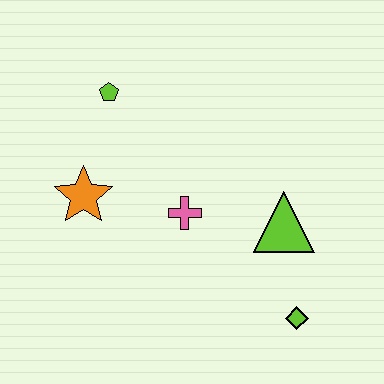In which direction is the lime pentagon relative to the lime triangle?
The lime pentagon is to the left of the lime triangle.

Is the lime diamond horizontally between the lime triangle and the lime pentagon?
No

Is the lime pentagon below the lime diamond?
No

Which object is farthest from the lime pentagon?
The lime diamond is farthest from the lime pentagon.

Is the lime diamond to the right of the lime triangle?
Yes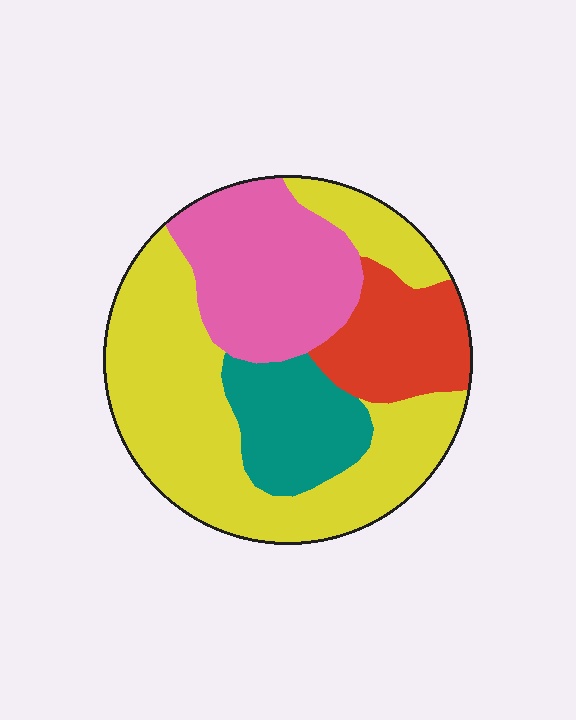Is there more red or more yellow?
Yellow.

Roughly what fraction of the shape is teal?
Teal covers around 15% of the shape.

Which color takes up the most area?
Yellow, at roughly 50%.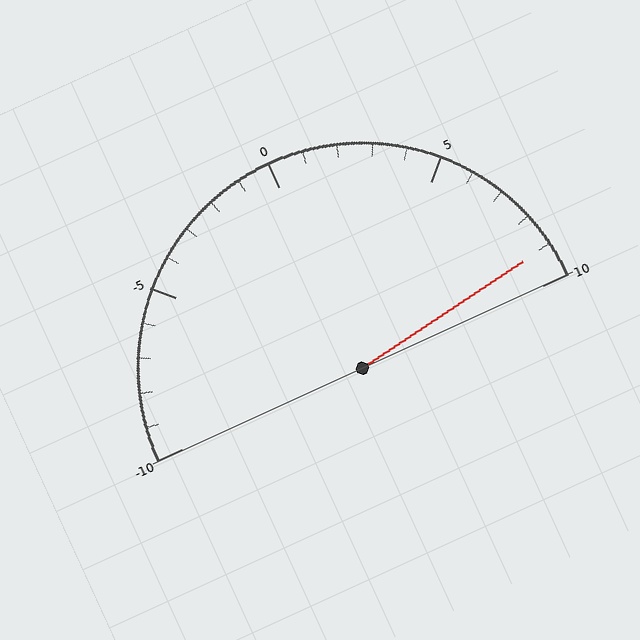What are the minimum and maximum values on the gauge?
The gauge ranges from -10 to 10.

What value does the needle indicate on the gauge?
The needle indicates approximately 9.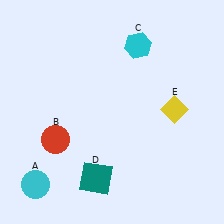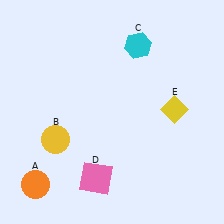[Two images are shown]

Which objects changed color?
A changed from cyan to orange. B changed from red to yellow. D changed from teal to pink.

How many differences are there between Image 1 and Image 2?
There are 3 differences between the two images.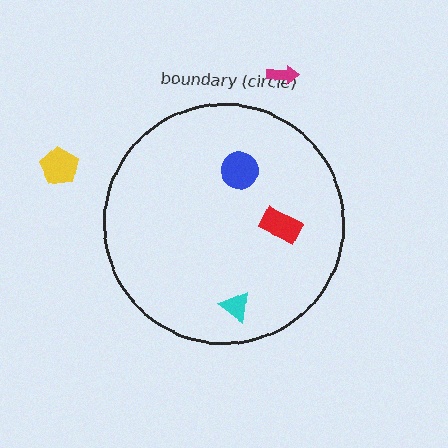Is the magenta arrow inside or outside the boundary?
Outside.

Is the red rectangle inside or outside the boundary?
Inside.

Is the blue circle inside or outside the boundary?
Inside.